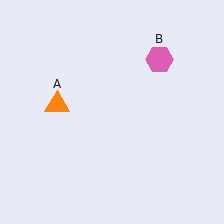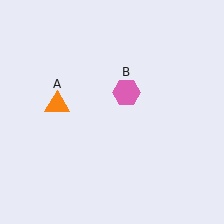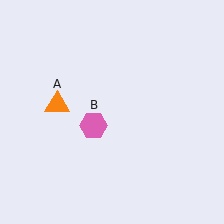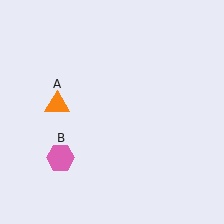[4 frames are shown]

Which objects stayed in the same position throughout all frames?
Orange triangle (object A) remained stationary.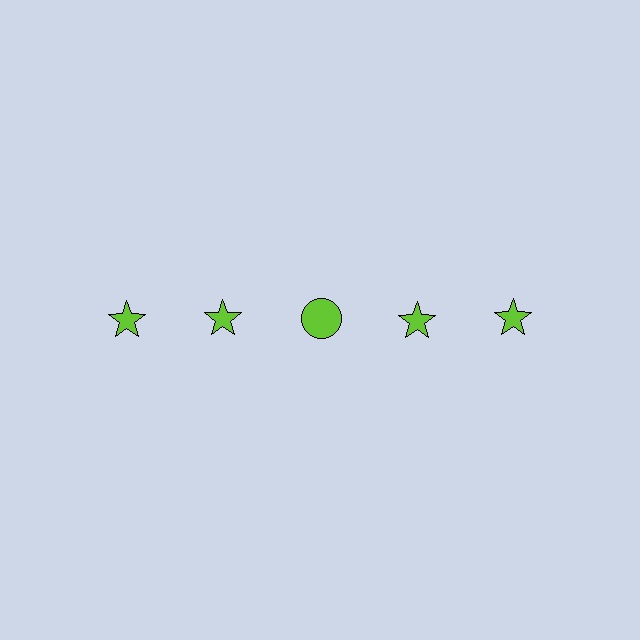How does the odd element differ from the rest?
It has a different shape: circle instead of star.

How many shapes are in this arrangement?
There are 5 shapes arranged in a grid pattern.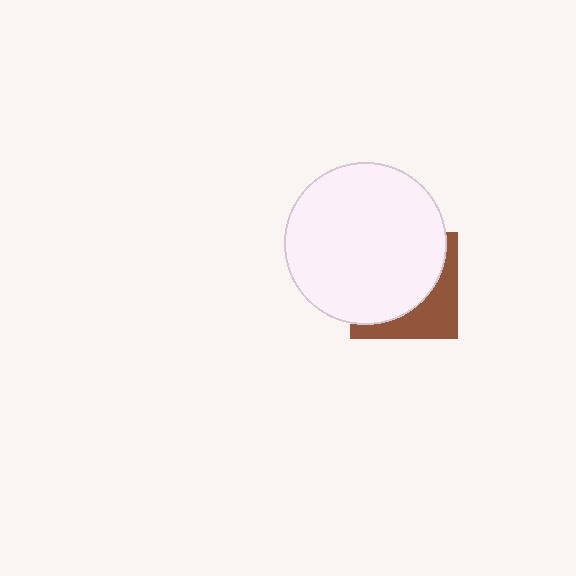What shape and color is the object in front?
The object in front is a white circle.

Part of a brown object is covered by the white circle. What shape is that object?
It is a square.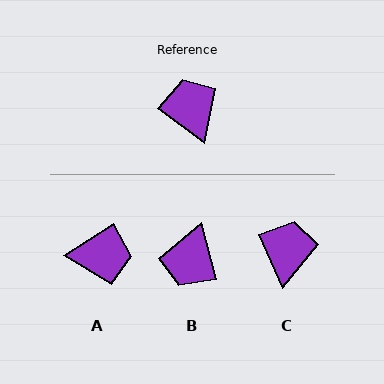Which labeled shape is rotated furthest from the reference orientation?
B, about 141 degrees away.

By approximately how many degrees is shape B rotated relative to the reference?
Approximately 141 degrees counter-clockwise.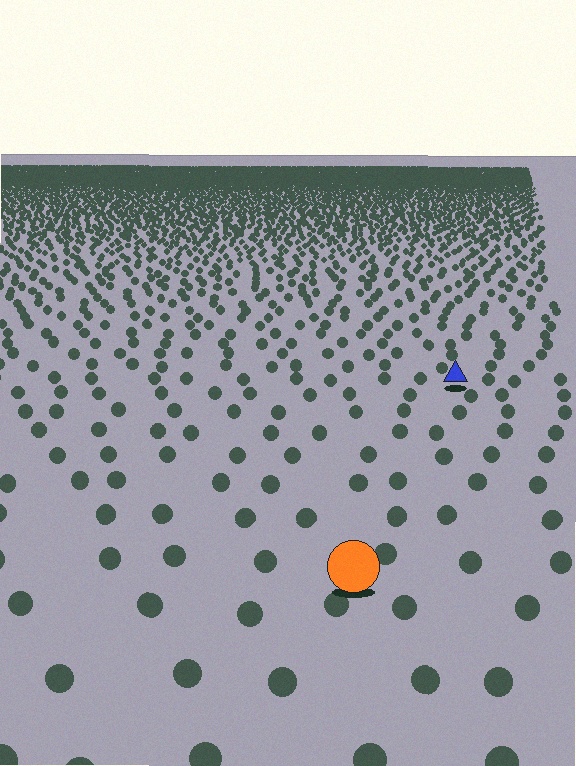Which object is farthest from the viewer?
The blue triangle is farthest from the viewer. It appears smaller and the ground texture around it is denser.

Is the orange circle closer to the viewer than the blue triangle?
Yes. The orange circle is closer — you can tell from the texture gradient: the ground texture is coarser near it.